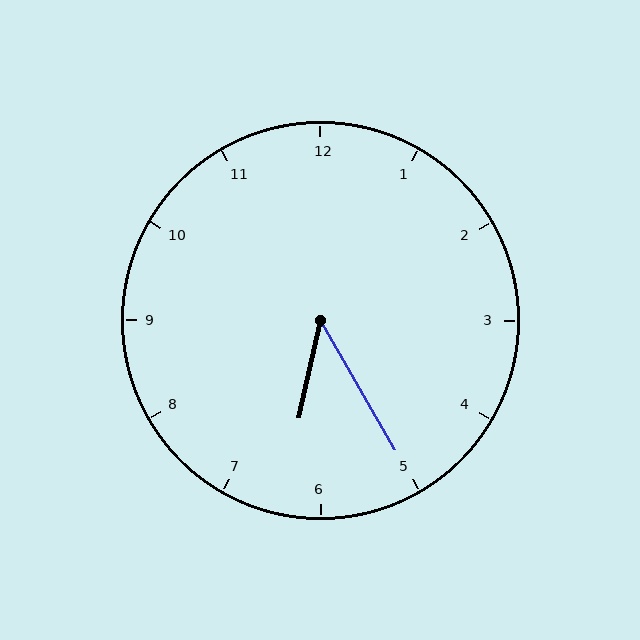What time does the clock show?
6:25.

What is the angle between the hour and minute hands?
Approximately 42 degrees.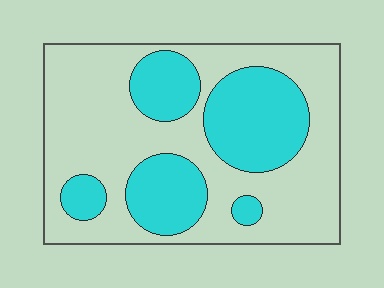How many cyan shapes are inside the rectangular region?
5.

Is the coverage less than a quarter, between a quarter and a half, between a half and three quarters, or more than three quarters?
Between a quarter and a half.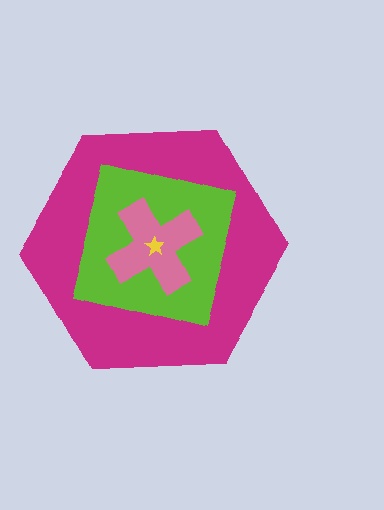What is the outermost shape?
The magenta hexagon.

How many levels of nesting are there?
4.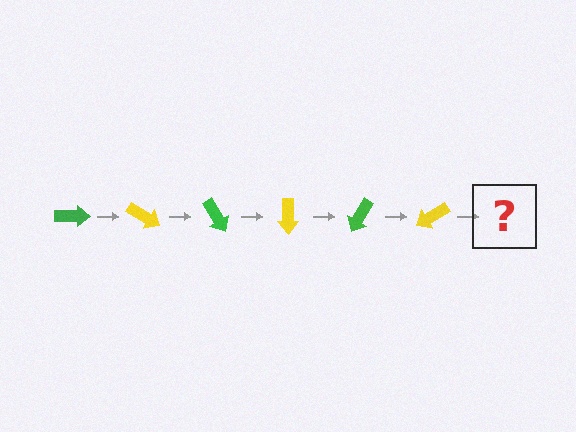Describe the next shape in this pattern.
It should be a green arrow, rotated 180 degrees from the start.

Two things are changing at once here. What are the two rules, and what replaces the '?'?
The two rules are that it rotates 30 degrees each step and the color cycles through green and yellow. The '?' should be a green arrow, rotated 180 degrees from the start.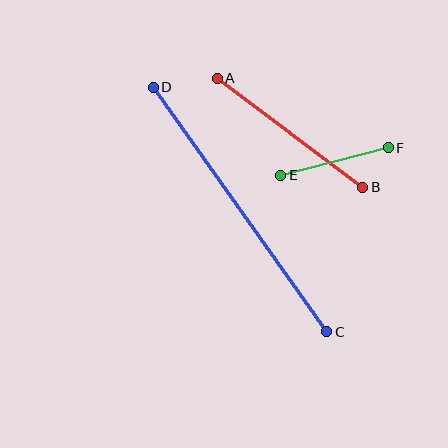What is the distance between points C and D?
The distance is approximately 300 pixels.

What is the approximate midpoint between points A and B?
The midpoint is at approximately (290, 133) pixels.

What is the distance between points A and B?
The distance is approximately 182 pixels.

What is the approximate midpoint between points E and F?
The midpoint is at approximately (335, 161) pixels.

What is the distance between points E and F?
The distance is approximately 111 pixels.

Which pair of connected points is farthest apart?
Points C and D are farthest apart.